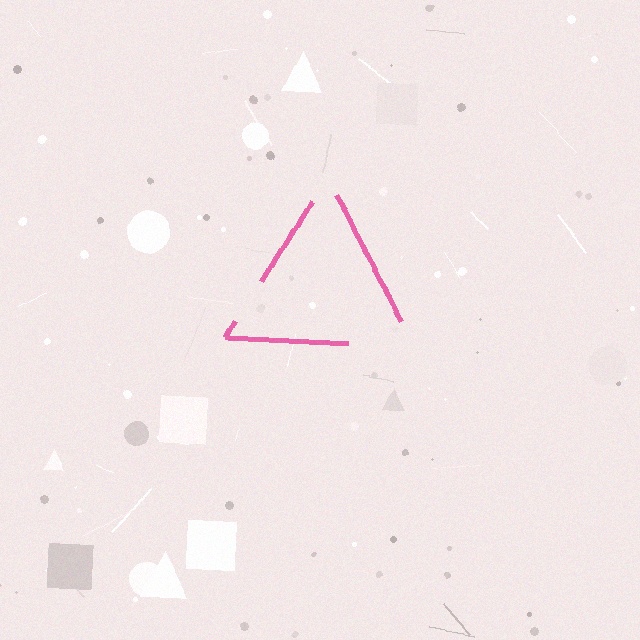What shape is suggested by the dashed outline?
The dashed outline suggests a triangle.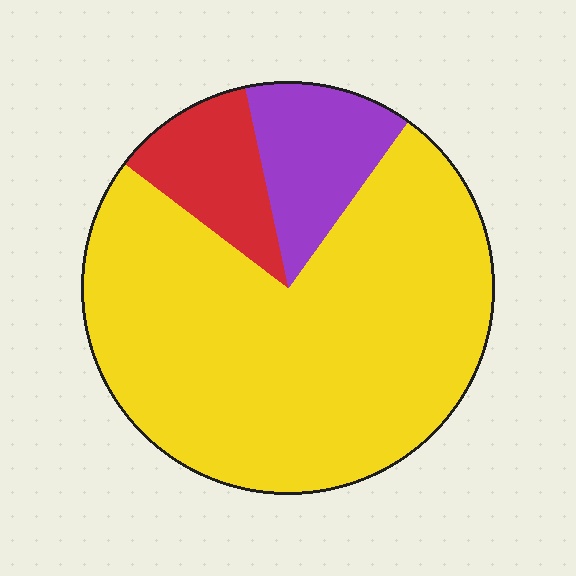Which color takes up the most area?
Yellow, at roughly 75%.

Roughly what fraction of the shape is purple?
Purple takes up less than a sixth of the shape.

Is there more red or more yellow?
Yellow.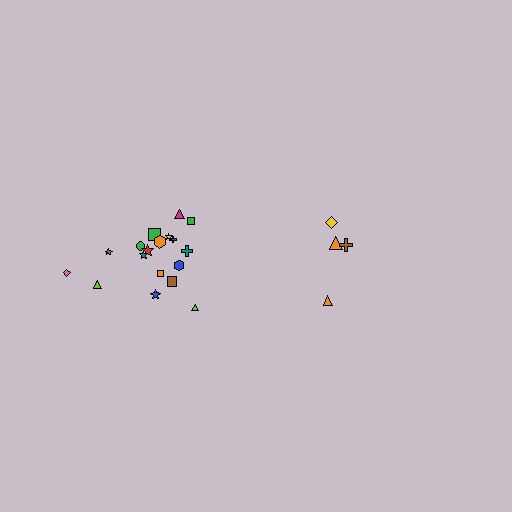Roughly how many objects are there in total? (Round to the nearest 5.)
Roughly 20 objects in total.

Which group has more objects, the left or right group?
The left group.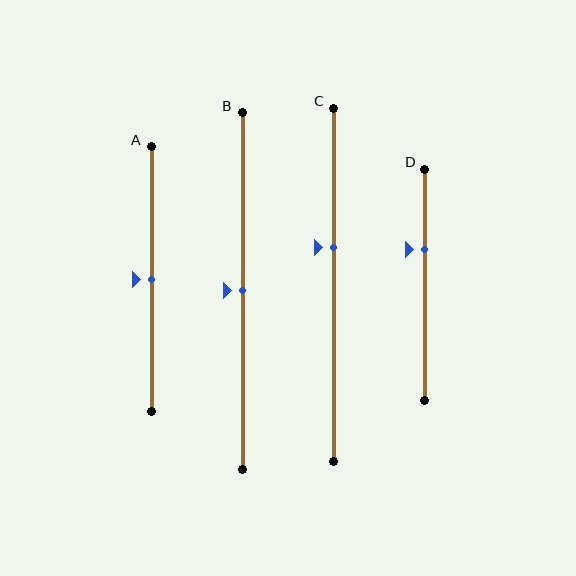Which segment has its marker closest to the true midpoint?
Segment A has its marker closest to the true midpoint.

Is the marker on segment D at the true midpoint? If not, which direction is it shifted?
No, the marker on segment D is shifted upward by about 15% of the segment length.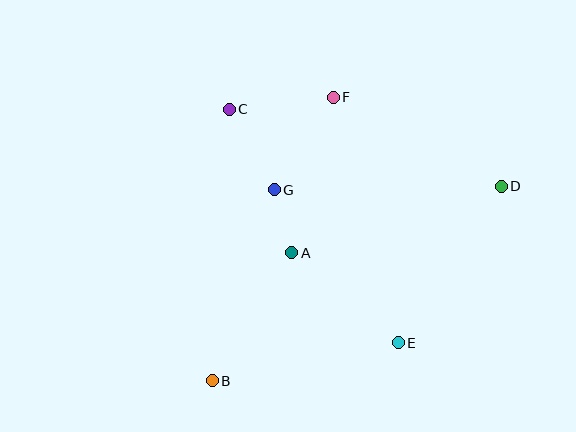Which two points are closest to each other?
Points A and G are closest to each other.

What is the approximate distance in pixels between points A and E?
The distance between A and E is approximately 139 pixels.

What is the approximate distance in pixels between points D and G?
The distance between D and G is approximately 227 pixels.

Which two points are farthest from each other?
Points B and D are farthest from each other.